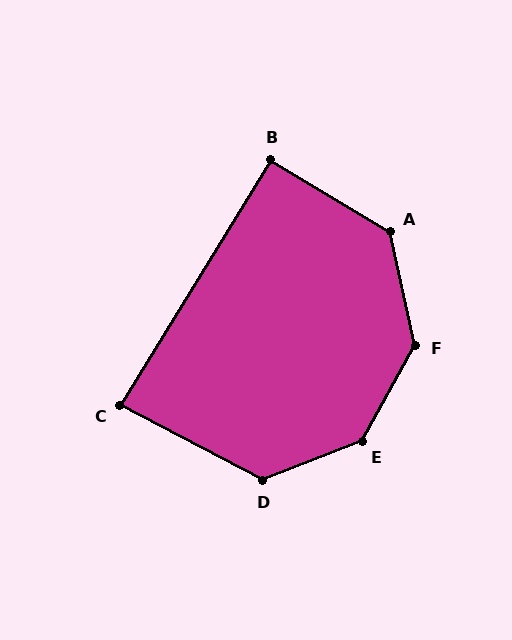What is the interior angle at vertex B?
Approximately 91 degrees (approximately right).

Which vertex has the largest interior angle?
E, at approximately 141 degrees.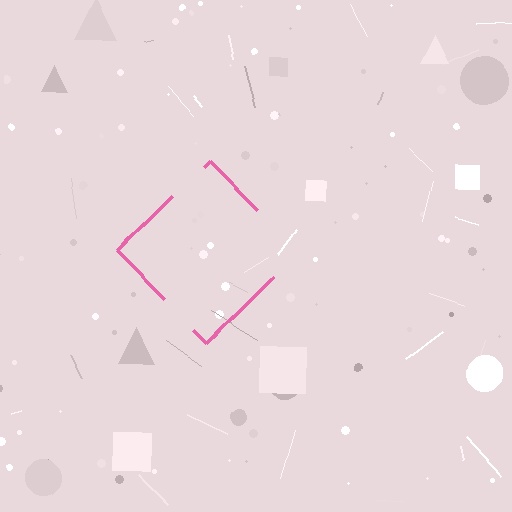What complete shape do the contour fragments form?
The contour fragments form a diamond.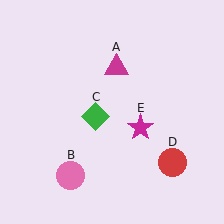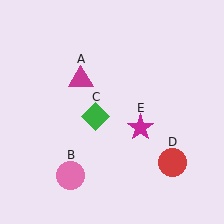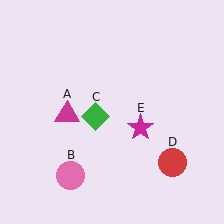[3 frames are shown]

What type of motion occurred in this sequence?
The magenta triangle (object A) rotated counterclockwise around the center of the scene.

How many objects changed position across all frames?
1 object changed position: magenta triangle (object A).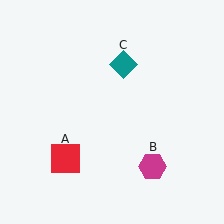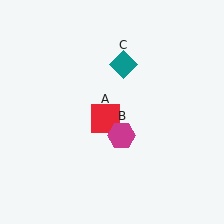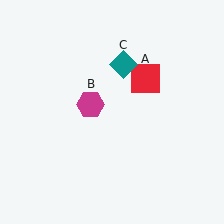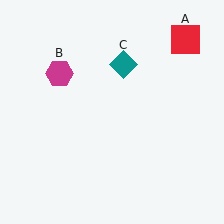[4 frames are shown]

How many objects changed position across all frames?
2 objects changed position: red square (object A), magenta hexagon (object B).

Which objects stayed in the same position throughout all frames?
Teal diamond (object C) remained stationary.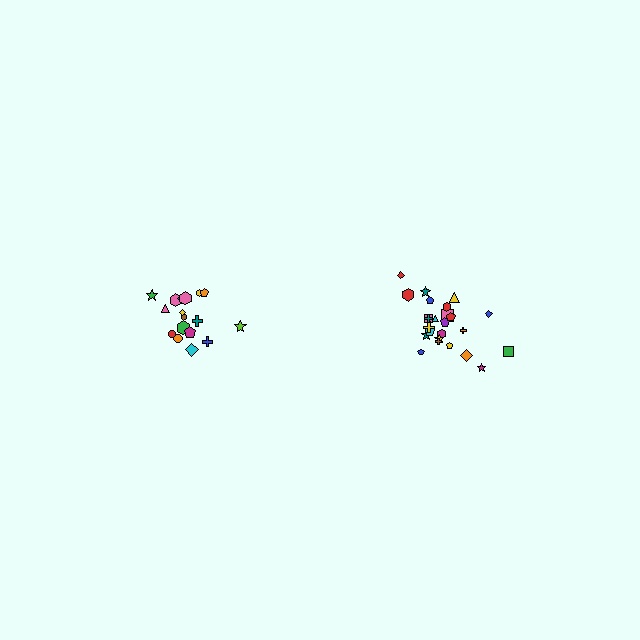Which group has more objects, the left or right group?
The right group.